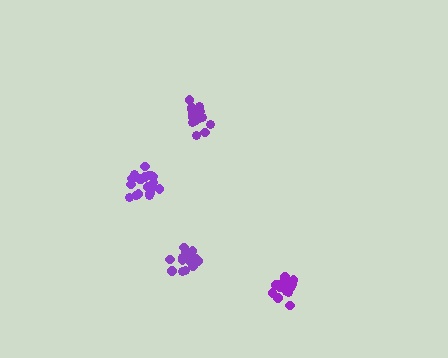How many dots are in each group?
Group 1: 20 dots, Group 2: 20 dots, Group 3: 18 dots, Group 4: 18 dots (76 total).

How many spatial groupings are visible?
There are 4 spatial groupings.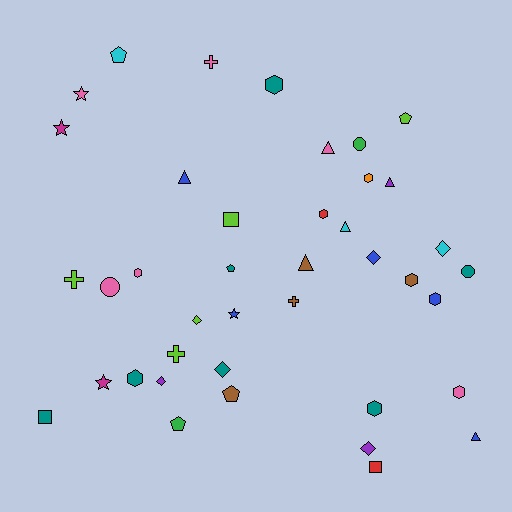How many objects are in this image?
There are 40 objects.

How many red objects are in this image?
There are 2 red objects.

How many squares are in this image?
There are 3 squares.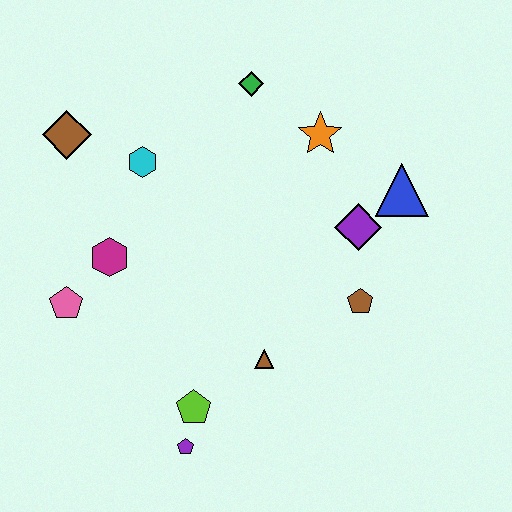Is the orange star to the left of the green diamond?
No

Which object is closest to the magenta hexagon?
The pink pentagon is closest to the magenta hexagon.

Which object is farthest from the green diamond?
The purple pentagon is farthest from the green diamond.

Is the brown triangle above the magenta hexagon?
No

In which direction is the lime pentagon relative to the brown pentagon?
The lime pentagon is to the left of the brown pentagon.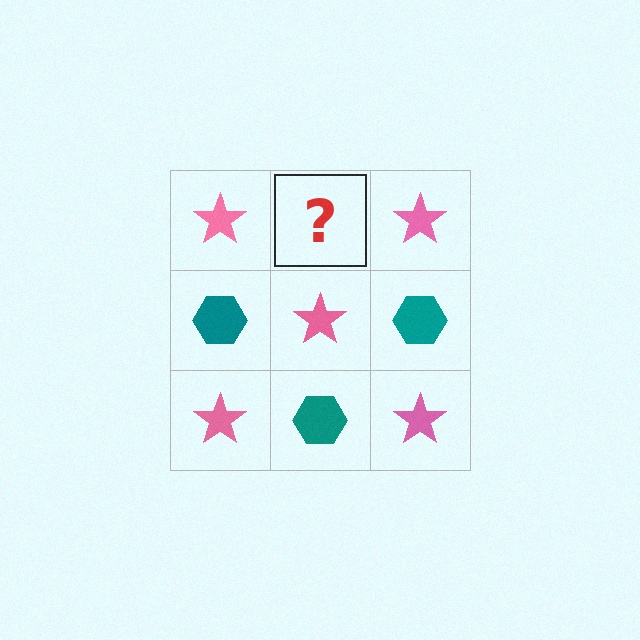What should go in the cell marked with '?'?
The missing cell should contain a teal hexagon.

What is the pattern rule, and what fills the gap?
The rule is that it alternates pink star and teal hexagon in a checkerboard pattern. The gap should be filled with a teal hexagon.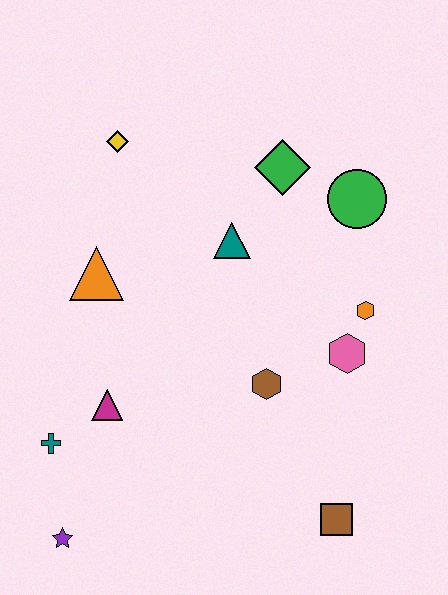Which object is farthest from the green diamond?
The purple star is farthest from the green diamond.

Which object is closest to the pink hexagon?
The orange hexagon is closest to the pink hexagon.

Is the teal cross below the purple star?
No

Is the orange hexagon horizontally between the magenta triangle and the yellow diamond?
No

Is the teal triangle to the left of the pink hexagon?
Yes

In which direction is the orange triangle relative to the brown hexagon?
The orange triangle is to the left of the brown hexagon.